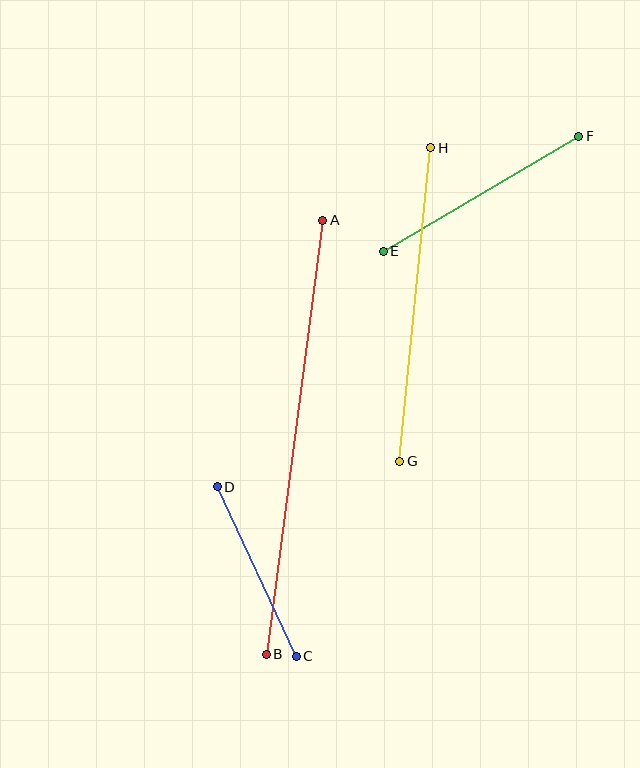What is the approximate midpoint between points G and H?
The midpoint is at approximately (415, 304) pixels.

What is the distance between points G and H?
The distance is approximately 315 pixels.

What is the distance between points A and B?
The distance is approximately 438 pixels.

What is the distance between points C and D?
The distance is approximately 187 pixels.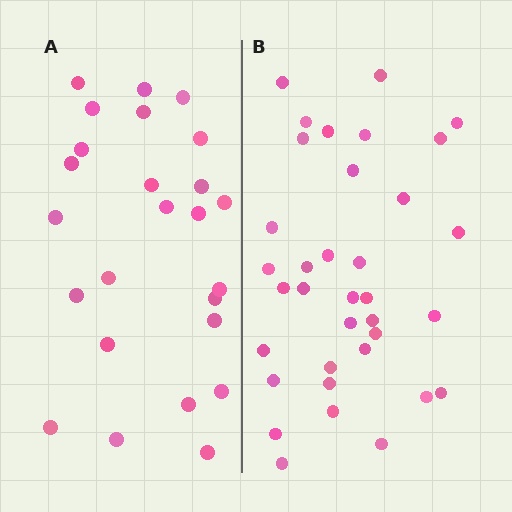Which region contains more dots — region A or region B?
Region B (the right region) has more dots.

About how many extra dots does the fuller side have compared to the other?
Region B has roughly 10 or so more dots than region A.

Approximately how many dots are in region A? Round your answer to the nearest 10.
About 20 dots. (The exact count is 25, which rounds to 20.)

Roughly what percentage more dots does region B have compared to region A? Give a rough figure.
About 40% more.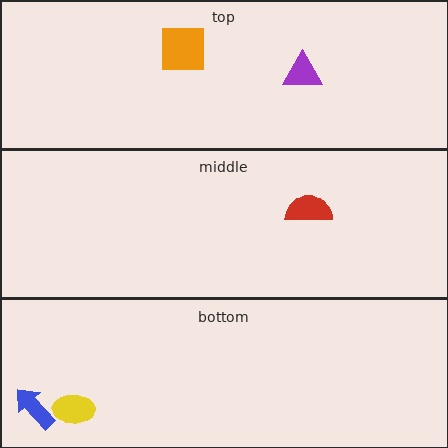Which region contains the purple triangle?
The top region.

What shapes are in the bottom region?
The yellow ellipse, the blue arrow.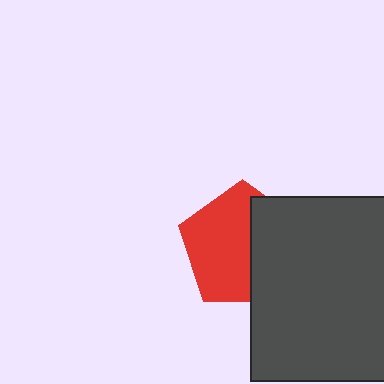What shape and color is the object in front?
The object in front is a dark gray rectangle.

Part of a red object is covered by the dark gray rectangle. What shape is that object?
It is a pentagon.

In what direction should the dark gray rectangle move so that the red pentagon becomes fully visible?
The dark gray rectangle should move right. That is the shortest direction to clear the overlap and leave the red pentagon fully visible.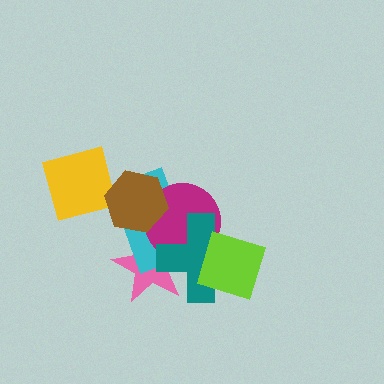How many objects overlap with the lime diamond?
2 objects overlap with the lime diamond.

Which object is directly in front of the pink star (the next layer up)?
The cyan rectangle is directly in front of the pink star.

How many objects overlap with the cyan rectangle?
4 objects overlap with the cyan rectangle.